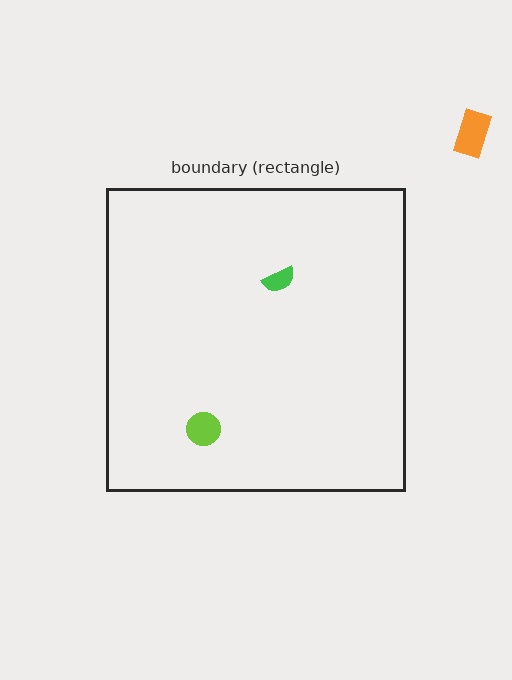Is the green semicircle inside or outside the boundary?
Inside.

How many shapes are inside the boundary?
2 inside, 1 outside.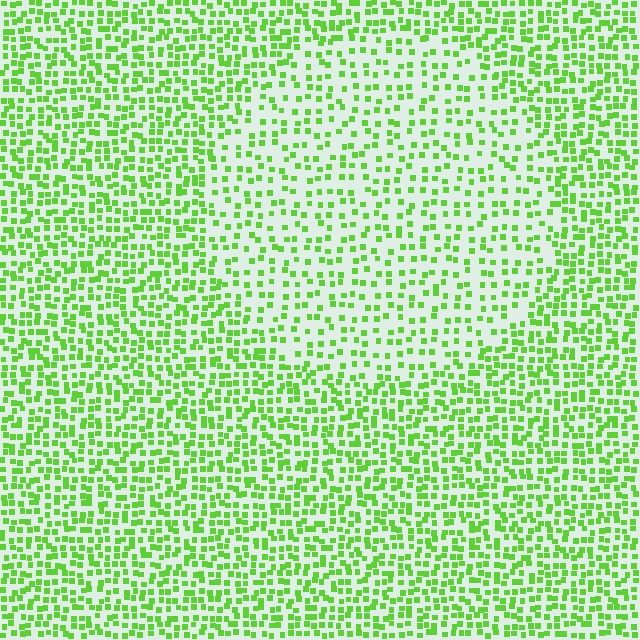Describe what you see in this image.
The image contains small lime elements arranged at two different densities. A circle-shaped region is visible where the elements are less densely packed than the surrounding area.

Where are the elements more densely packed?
The elements are more densely packed outside the circle boundary.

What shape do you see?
I see a circle.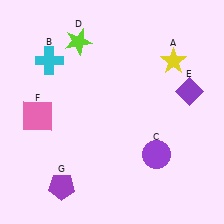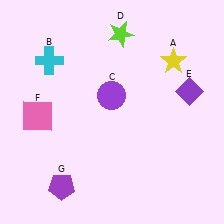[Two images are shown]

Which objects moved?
The objects that moved are: the purple circle (C), the lime star (D).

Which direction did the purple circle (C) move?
The purple circle (C) moved up.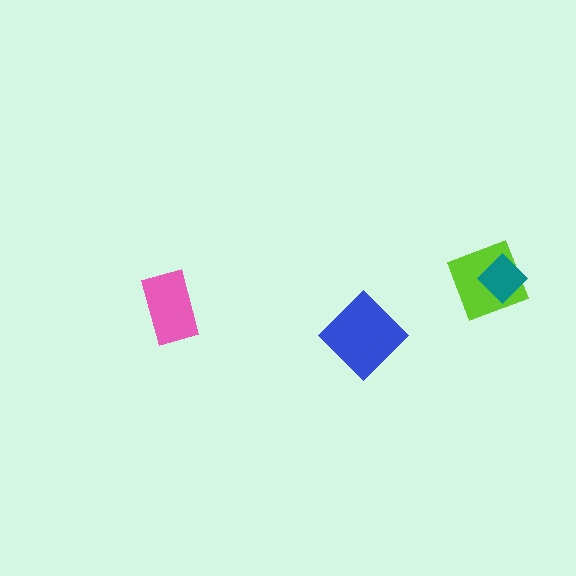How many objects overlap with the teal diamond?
1 object overlaps with the teal diamond.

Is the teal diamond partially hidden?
No, no other shape covers it.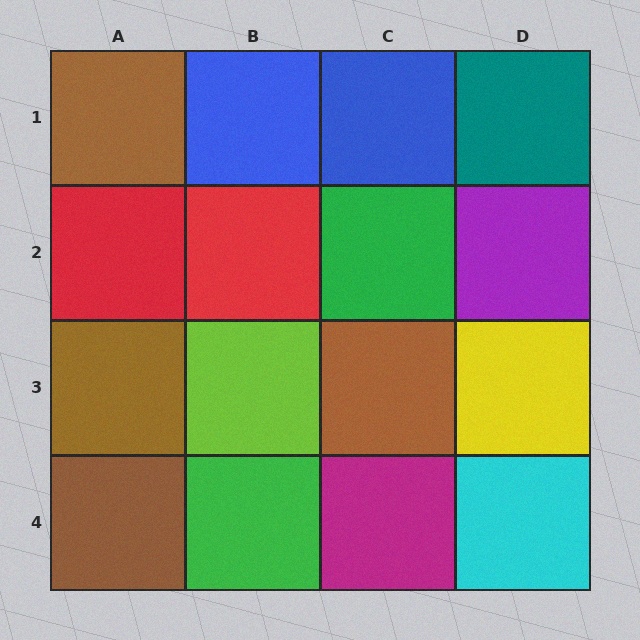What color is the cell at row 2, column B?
Red.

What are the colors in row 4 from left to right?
Brown, green, magenta, cyan.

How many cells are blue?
2 cells are blue.